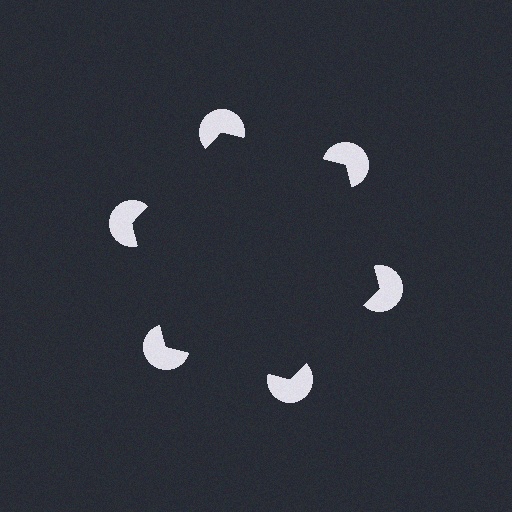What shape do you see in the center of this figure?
An illusory hexagon — its edges are inferred from the aligned wedge cuts in the pac-man discs, not physically drawn.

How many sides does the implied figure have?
6 sides.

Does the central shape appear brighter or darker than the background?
It typically appears slightly darker than the background, even though no actual brightness change is drawn.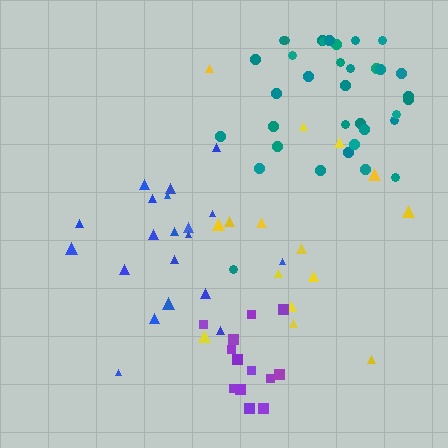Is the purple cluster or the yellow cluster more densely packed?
Purple.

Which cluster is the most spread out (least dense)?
Yellow.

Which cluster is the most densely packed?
Teal.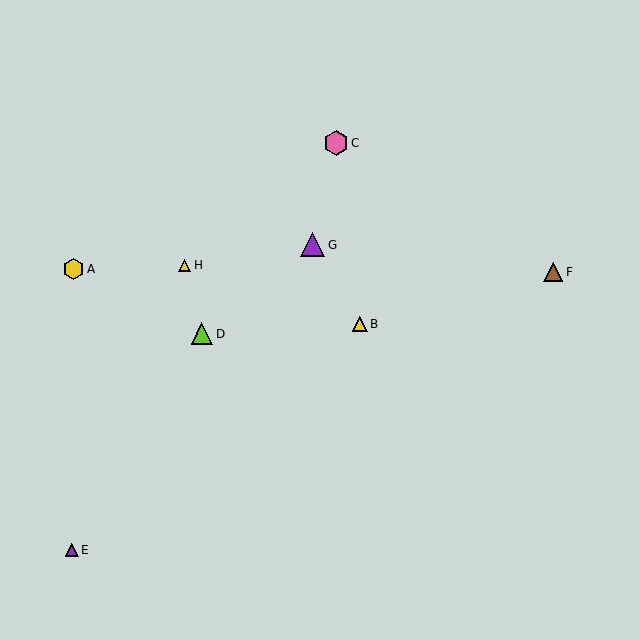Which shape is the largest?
The pink hexagon (labeled C) is the largest.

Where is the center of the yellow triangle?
The center of the yellow triangle is at (360, 324).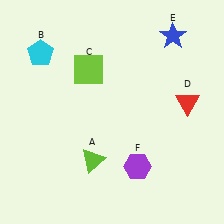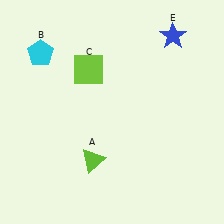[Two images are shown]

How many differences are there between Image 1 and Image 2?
There are 2 differences between the two images.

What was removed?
The red triangle (D), the purple hexagon (F) were removed in Image 2.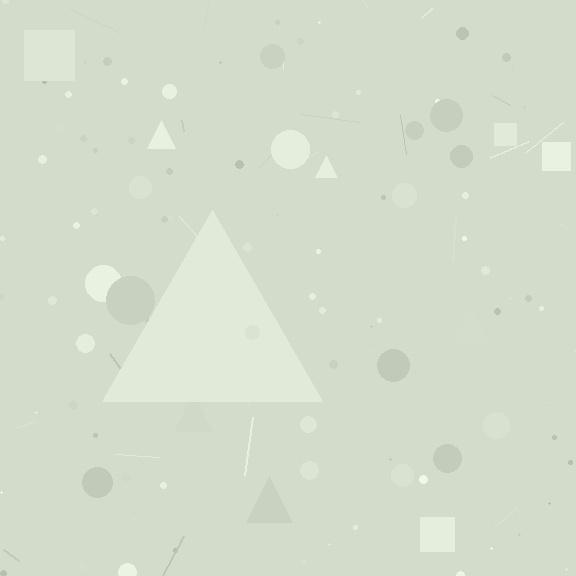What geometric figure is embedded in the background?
A triangle is embedded in the background.